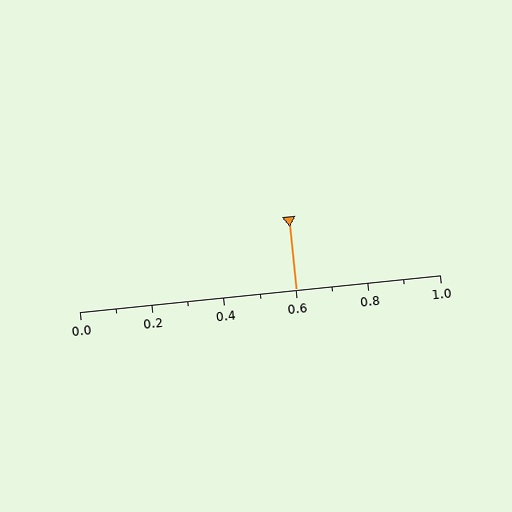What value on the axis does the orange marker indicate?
The marker indicates approximately 0.6.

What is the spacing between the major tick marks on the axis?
The major ticks are spaced 0.2 apart.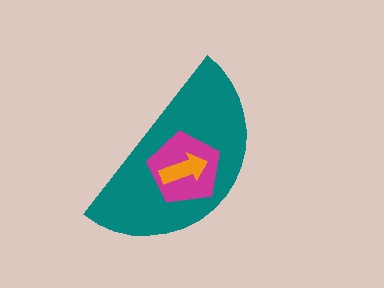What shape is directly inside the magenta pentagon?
The orange arrow.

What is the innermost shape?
The orange arrow.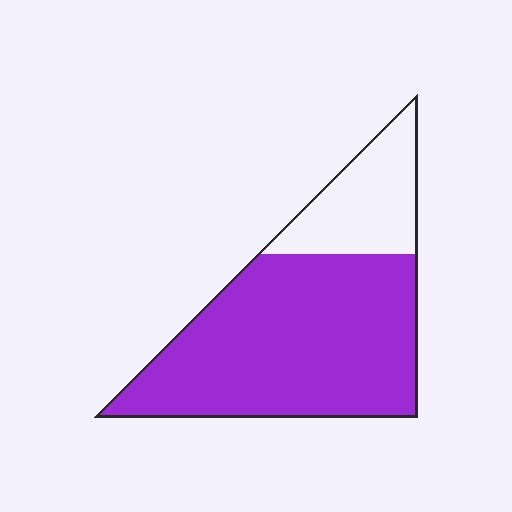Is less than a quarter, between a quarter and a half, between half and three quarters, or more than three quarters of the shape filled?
More than three quarters.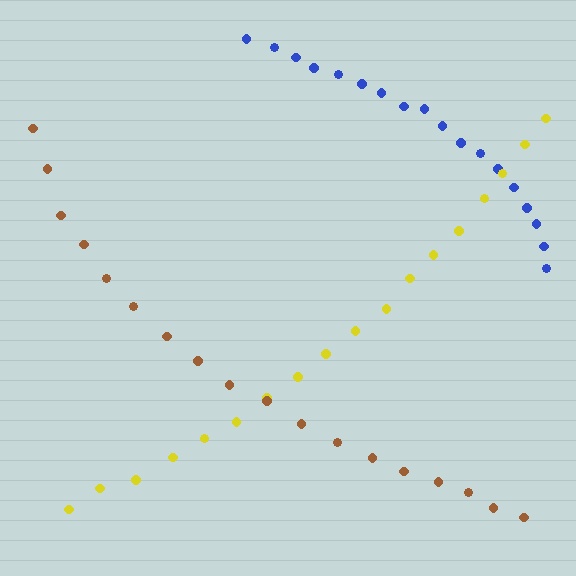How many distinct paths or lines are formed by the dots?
There are 3 distinct paths.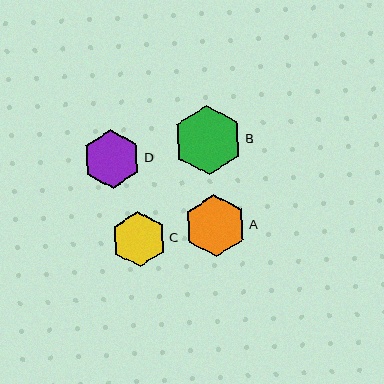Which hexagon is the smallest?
Hexagon C is the smallest with a size of approximately 55 pixels.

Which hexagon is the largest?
Hexagon B is the largest with a size of approximately 69 pixels.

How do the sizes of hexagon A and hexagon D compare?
Hexagon A and hexagon D are approximately the same size.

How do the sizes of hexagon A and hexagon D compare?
Hexagon A and hexagon D are approximately the same size.